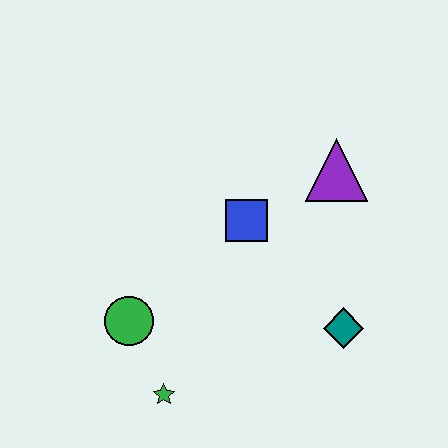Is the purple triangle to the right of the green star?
Yes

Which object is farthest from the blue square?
The green star is farthest from the blue square.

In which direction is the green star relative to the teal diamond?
The green star is to the left of the teal diamond.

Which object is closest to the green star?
The green circle is closest to the green star.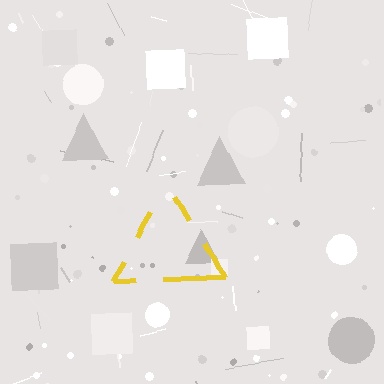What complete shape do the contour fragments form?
The contour fragments form a triangle.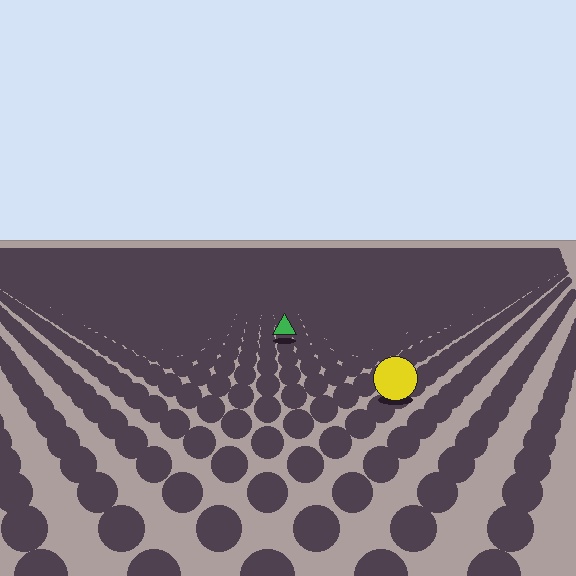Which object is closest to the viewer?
The yellow circle is closest. The texture marks near it are larger and more spread out.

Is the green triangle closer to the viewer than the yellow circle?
No. The yellow circle is closer — you can tell from the texture gradient: the ground texture is coarser near it.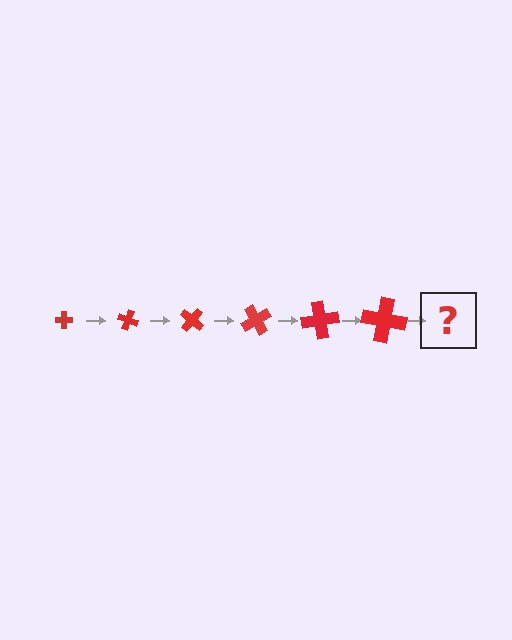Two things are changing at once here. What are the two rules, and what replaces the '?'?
The two rules are that the cross grows larger each step and it rotates 20 degrees each step. The '?' should be a cross, larger than the previous one and rotated 120 degrees from the start.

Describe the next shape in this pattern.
It should be a cross, larger than the previous one and rotated 120 degrees from the start.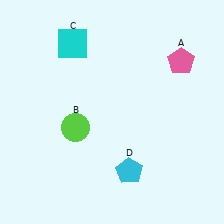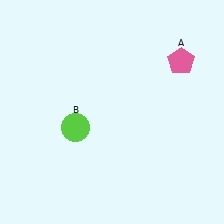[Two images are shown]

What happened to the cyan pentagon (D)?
The cyan pentagon (D) was removed in Image 2. It was in the bottom-right area of Image 1.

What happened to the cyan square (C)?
The cyan square (C) was removed in Image 2. It was in the top-left area of Image 1.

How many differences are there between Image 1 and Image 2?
There are 2 differences between the two images.